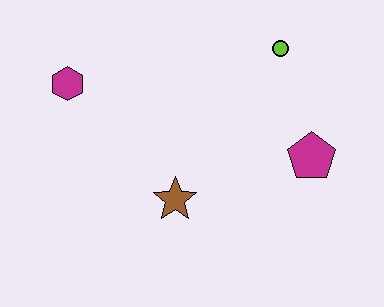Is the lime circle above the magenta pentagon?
Yes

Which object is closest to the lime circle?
The magenta pentagon is closest to the lime circle.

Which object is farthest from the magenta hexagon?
The magenta pentagon is farthest from the magenta hexagon.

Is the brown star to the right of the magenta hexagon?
Yes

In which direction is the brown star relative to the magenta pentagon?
The brown star is to the left of the magenta pentagon.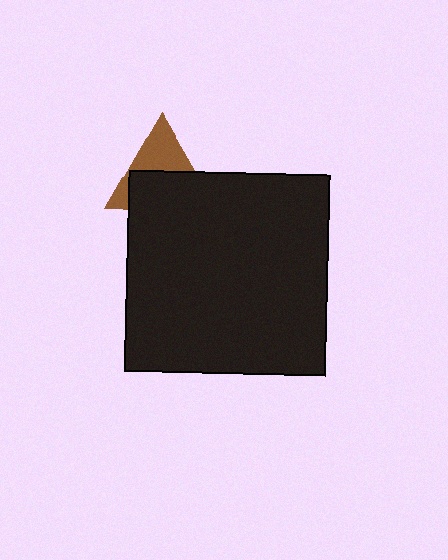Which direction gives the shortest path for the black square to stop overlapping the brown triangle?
Moving down gives the shortest separation.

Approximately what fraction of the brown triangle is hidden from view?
Roughly 56% of the brown triangle is hidden behind the black square.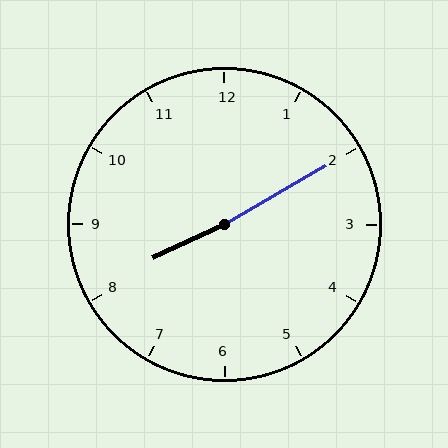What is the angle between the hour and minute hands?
Approximately 175 degrees.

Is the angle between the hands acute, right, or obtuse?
It is obtuse.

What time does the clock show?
8:10.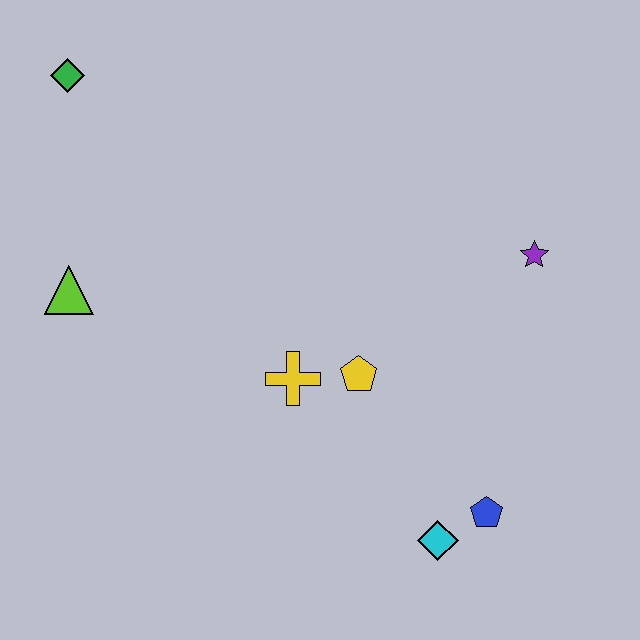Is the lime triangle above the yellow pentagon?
Yes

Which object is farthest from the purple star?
The green diamond is farthest from the purple star.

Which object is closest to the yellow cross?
The yellow pentagon is closest to the yellow cross.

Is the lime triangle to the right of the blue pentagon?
No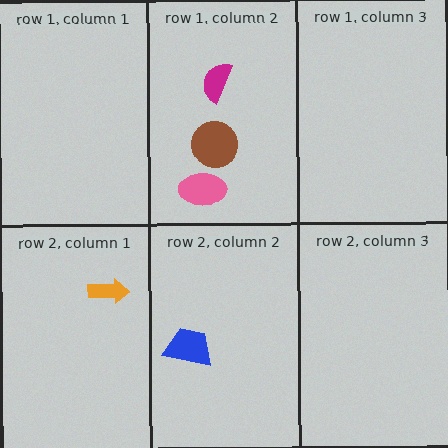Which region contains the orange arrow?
The row 2, column 1 region.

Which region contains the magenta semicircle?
The row 1, column 2 region.